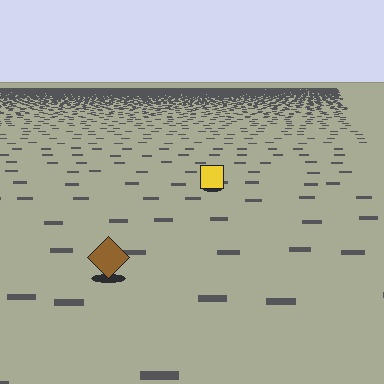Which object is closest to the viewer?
The brown diamond is closest. The texture marks near it are larger and more spread out.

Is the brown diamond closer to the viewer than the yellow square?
Yes. The brown diamond is closer — you can tell from the texture gradient: the ground texture is coarser near it.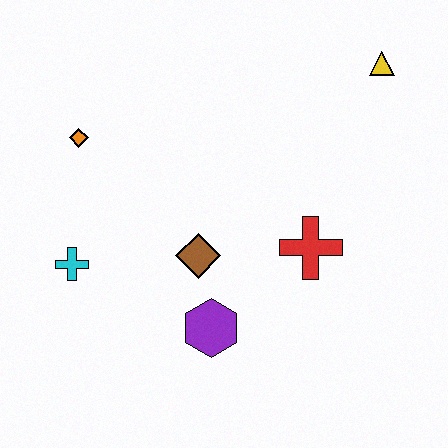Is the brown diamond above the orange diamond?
No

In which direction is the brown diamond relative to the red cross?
The brown diamond is to the left of the red cross.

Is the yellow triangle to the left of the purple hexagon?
No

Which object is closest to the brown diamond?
The purple hexagon is closest to the brown diamond.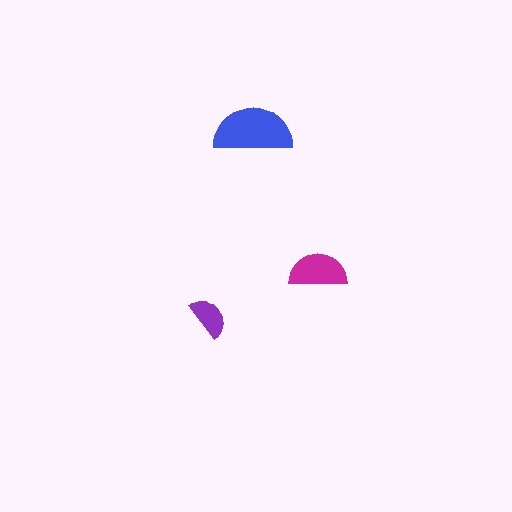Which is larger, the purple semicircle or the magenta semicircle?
The magenta one.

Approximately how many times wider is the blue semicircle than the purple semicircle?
About 2 times wider.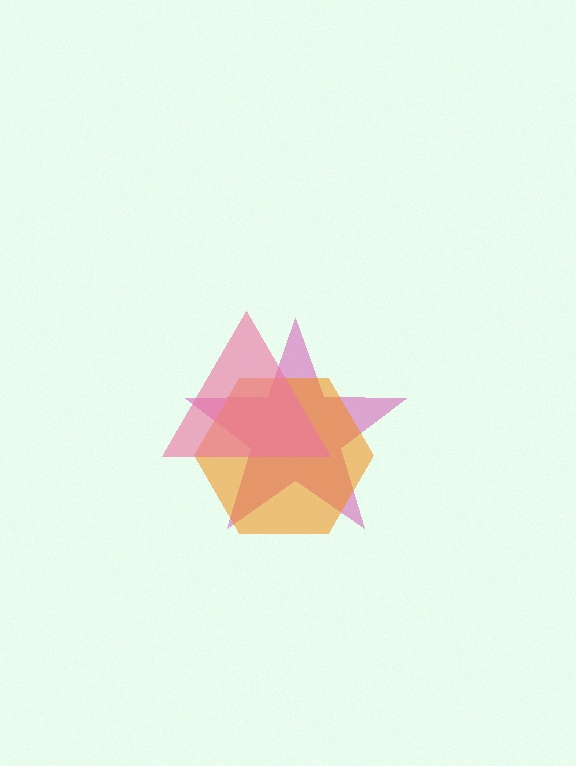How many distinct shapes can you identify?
There are 3 distinct shapes: a magenta star, an orange hexagon, a pink triangle.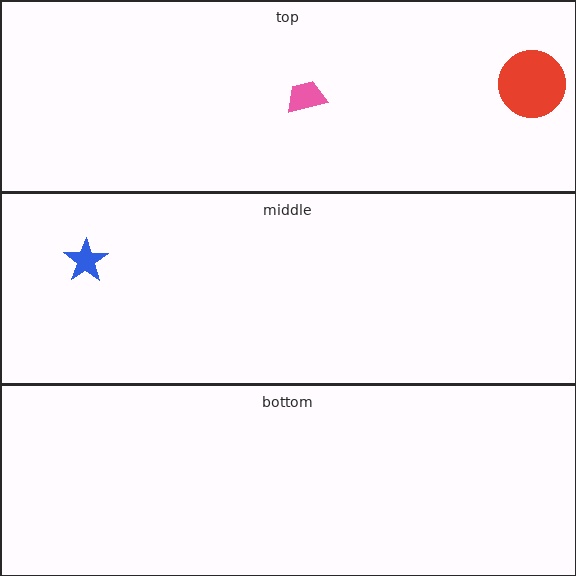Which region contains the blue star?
The middle region.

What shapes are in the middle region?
The blue star.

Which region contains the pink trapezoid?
The top region.